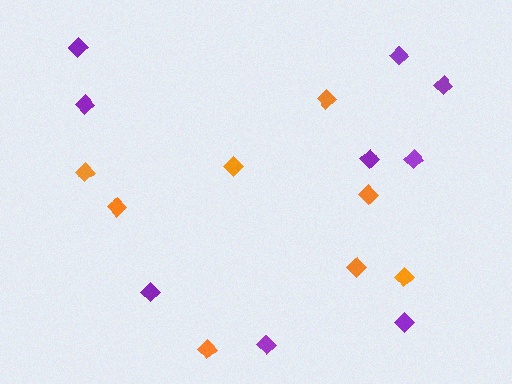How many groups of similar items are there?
There are 2 groups: one group of orange diamonds (8) and one group of purple diamonds (9).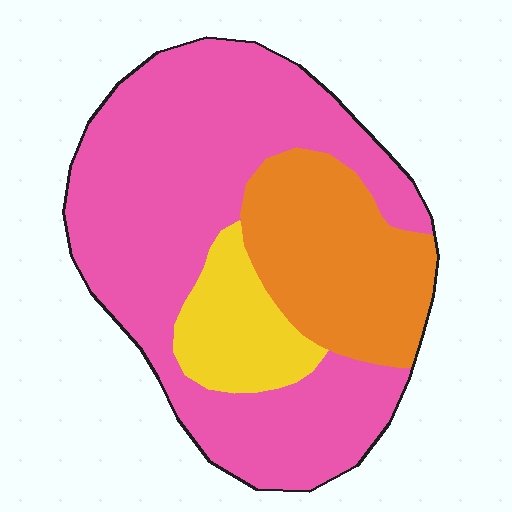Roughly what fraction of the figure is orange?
Orange takes up less than a quarter of the figure.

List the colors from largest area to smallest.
From largest to smallest: pink, orange, yellow.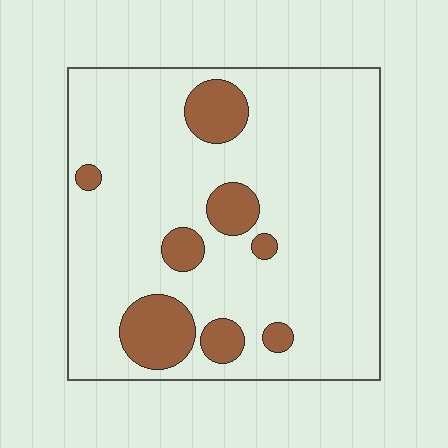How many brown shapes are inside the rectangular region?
8.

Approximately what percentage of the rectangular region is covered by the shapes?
Approximately 15%.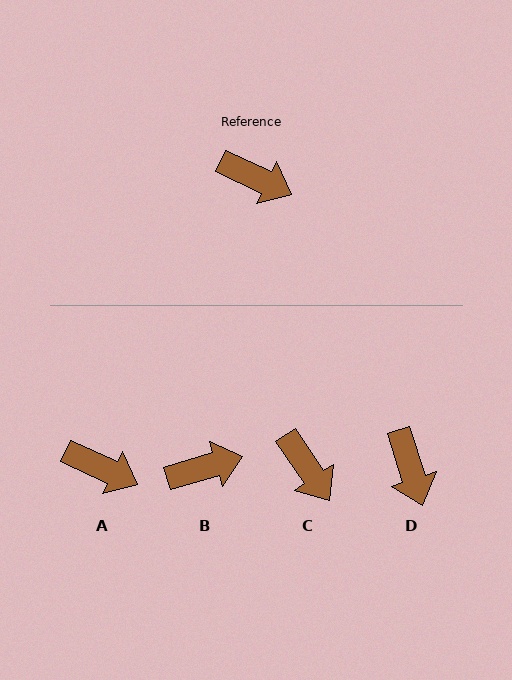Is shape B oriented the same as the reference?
No, it is off by about 41 degrees.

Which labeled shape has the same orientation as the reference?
A.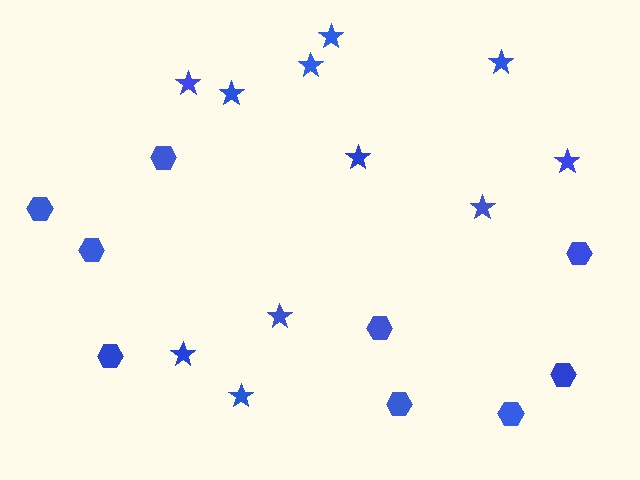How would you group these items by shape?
There are 2 groups: one group of stars (11) and one group of hexagons (9).